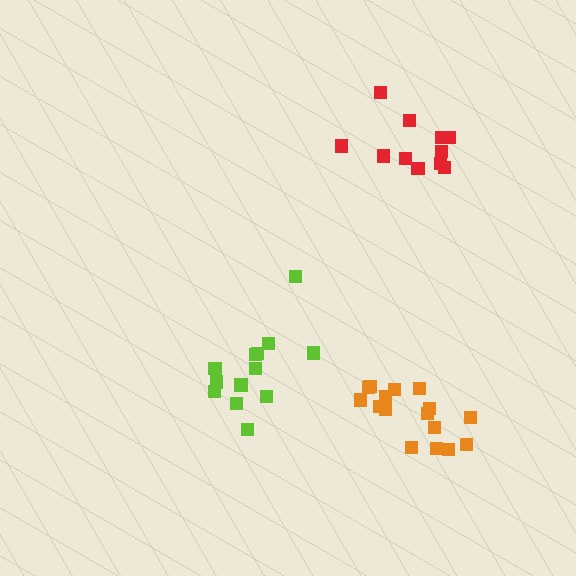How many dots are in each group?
Group 1: 11 dots, Group 2: 16 dots, Group 3: 13 dots (40 total).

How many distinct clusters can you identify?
There are 3 distinct clusters.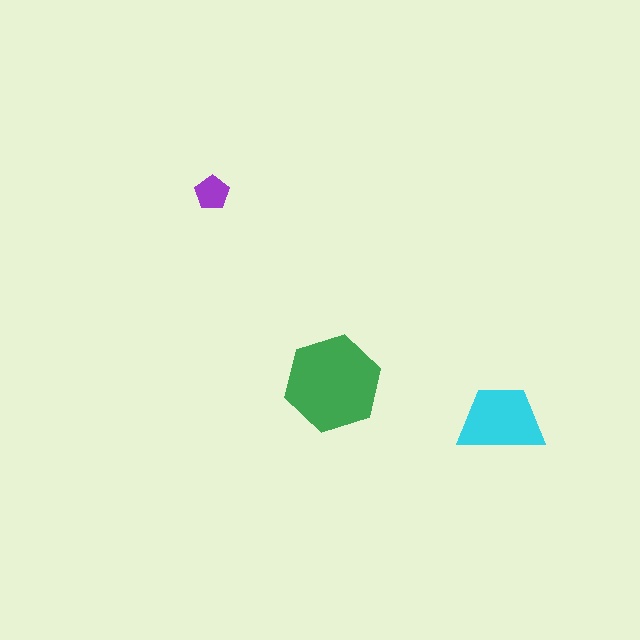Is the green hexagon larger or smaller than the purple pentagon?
Larger.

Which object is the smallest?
The purple pentagon.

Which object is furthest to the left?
The purple pentagon is leftmost.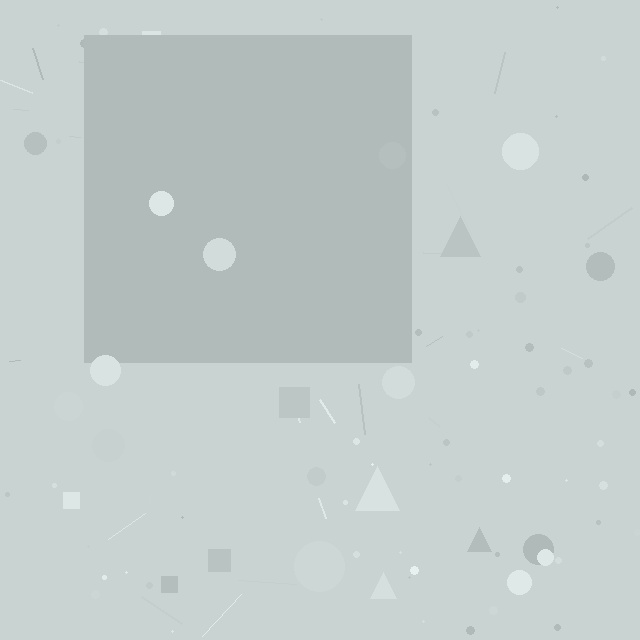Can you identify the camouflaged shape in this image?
The camouflaged shape is a square.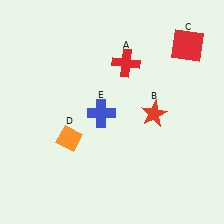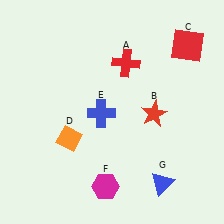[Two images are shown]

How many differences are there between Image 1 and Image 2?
There are 2 differences between the two images.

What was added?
A magenta hexagon (F), a blue triangle (G) were added in Image 2.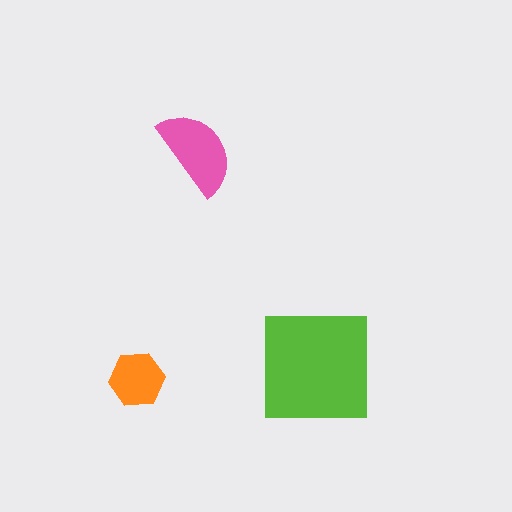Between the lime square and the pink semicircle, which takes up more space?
The lime square.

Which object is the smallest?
The orange hexagon.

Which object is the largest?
The lime square.